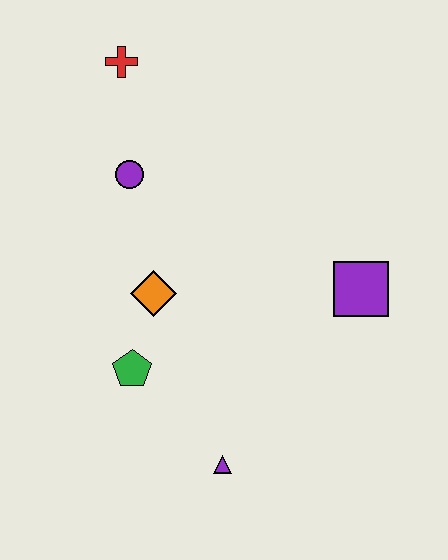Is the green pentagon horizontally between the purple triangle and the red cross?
Yes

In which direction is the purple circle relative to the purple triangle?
The purple circle is above the purple triangle.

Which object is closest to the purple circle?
The red cross is closest to the purple circle.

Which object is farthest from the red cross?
The purple triangle is farthest from the red cross.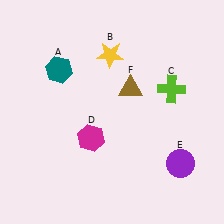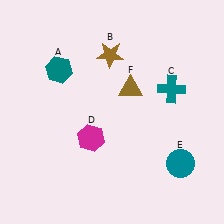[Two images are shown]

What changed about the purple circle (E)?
In Image 1, E is purple. In Image 2, it changed to teal.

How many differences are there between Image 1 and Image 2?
There are 3 differences between the two images.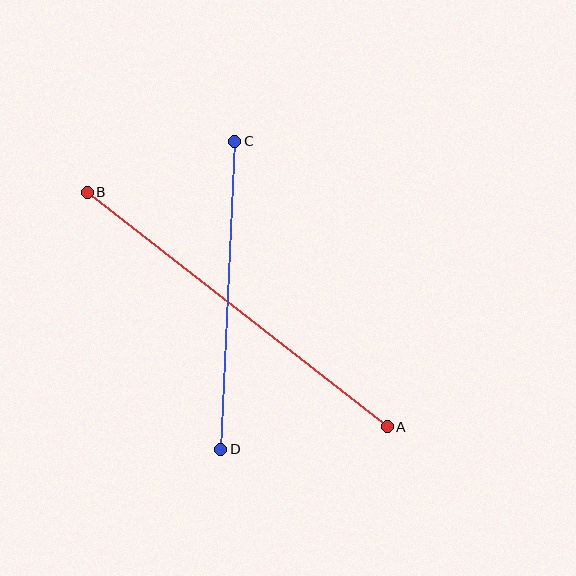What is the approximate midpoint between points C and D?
The midpoint is at approximately (228, 295) pixels.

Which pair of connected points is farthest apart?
Points A and B are farthest apart.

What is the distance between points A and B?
The distance is approximately 381 pixels.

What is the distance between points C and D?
The distance is approximately 308 pixels.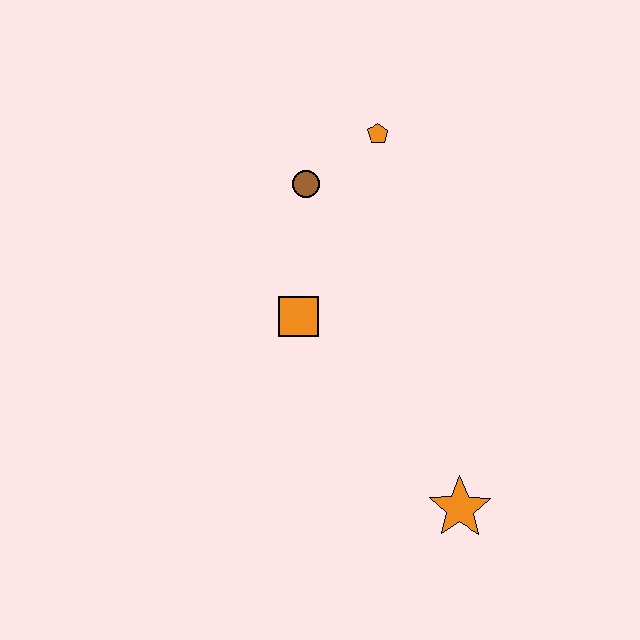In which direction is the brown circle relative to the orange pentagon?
The brown circle is to the left of the orange pentagon.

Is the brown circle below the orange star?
No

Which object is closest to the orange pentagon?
The brown circle is closest to the orange pentagon.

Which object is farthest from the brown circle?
The orange star is farthest from the brown circle.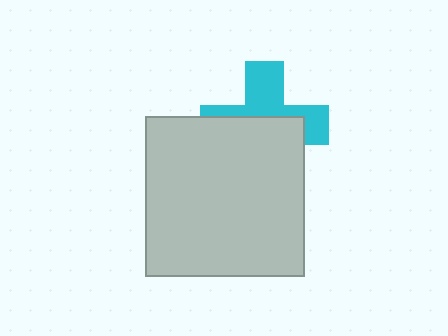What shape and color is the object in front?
The object in front is a light gray square.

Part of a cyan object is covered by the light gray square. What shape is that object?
It is a cross.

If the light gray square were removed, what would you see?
You would see the complete cyan cross.